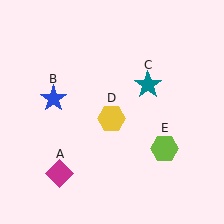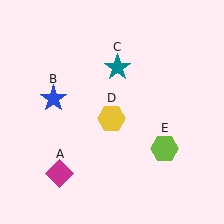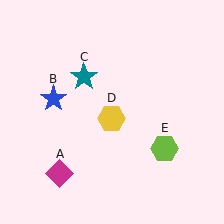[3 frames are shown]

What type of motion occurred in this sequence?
The teal star (object C) rotated counterclockwise around the center of the scene.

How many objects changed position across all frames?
1 object changed position: teal star (object C).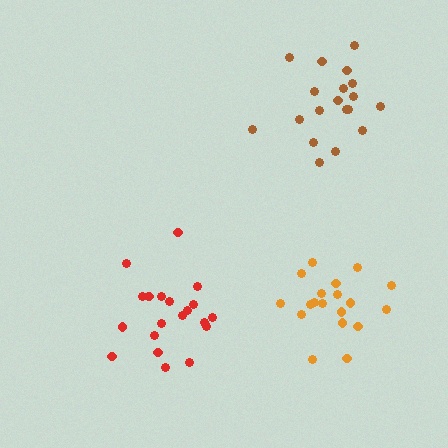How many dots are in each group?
Group 1: 19 dots, Group 2: 20 dots, Group 3: 19 dots (58 total).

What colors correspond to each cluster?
The clusters are colored: orange, red, brown.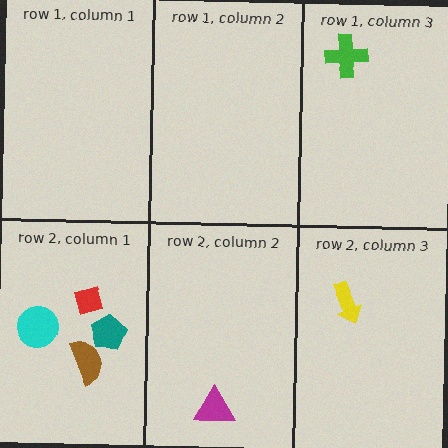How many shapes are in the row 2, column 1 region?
4.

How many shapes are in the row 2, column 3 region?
1.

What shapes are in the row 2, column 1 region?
The teal pentagon, the brown semicircle, the cyan circle, the red square.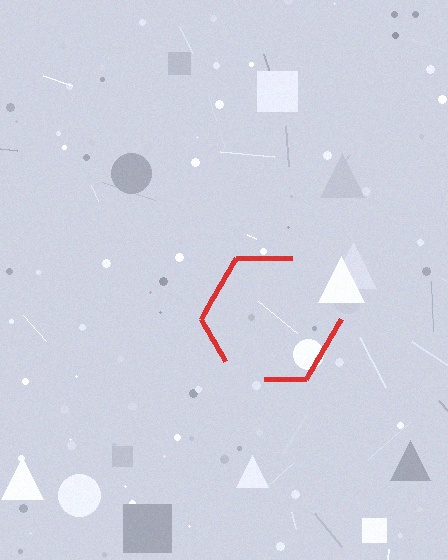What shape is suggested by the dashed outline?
The dashed outline suggests a hexagon.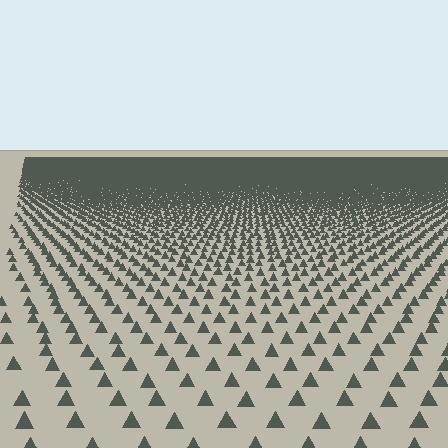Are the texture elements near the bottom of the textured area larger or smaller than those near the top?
Larger. Near the bottom, elements are closer to the viewer and appear at a bigger on-screen size.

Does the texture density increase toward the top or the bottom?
Density increases toward the top.